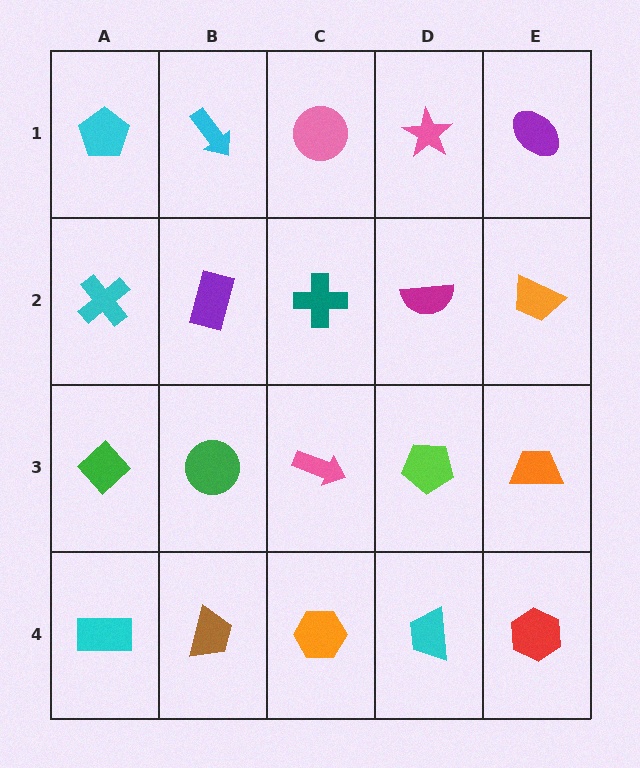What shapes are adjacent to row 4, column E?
An orange trapezoid (row 3, column E), a cyan trapezoid (row 4, column D).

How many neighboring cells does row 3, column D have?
4.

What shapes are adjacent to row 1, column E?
An orange trapezoid (row 2, column E), a pink star (row 1, column D).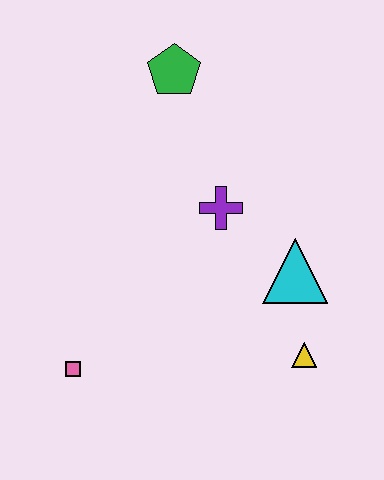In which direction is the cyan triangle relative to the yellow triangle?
The cyan triangle is above the yellow triangle.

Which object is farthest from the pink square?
The green pentagon is farthest from the pink square.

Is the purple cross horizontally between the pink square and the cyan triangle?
Yes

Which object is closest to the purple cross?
The cyan triangle is closest to the purple cross.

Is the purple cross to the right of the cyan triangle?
No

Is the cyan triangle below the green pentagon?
Yes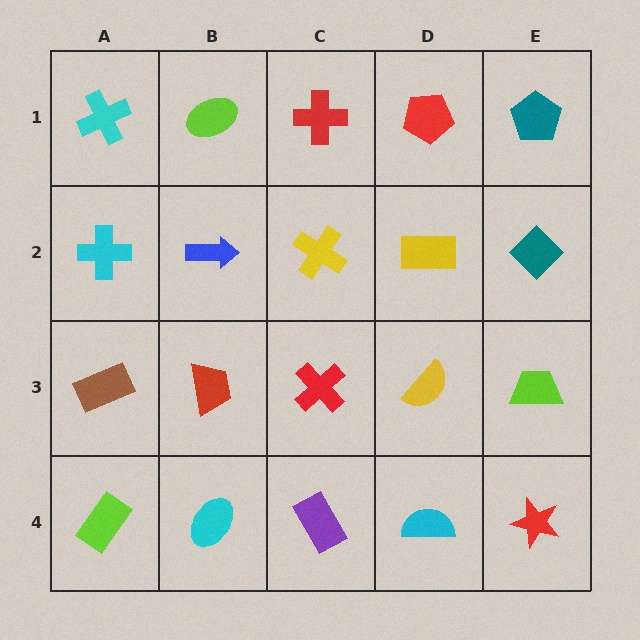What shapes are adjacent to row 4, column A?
A brown rectangle (row 3, column A), a cyan ellipse (row 4, column B).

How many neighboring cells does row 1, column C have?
3.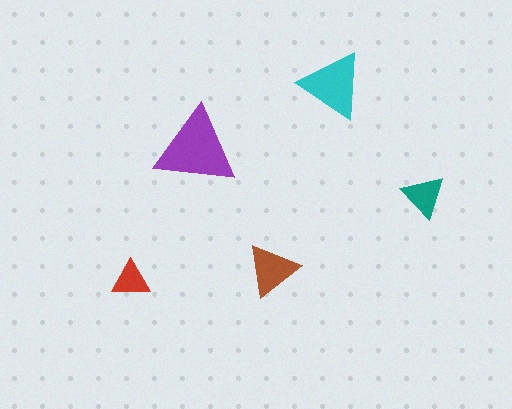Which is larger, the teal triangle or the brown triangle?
The brown one.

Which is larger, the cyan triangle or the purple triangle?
The purple one.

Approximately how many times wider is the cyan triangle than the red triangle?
About 1.5 times wider.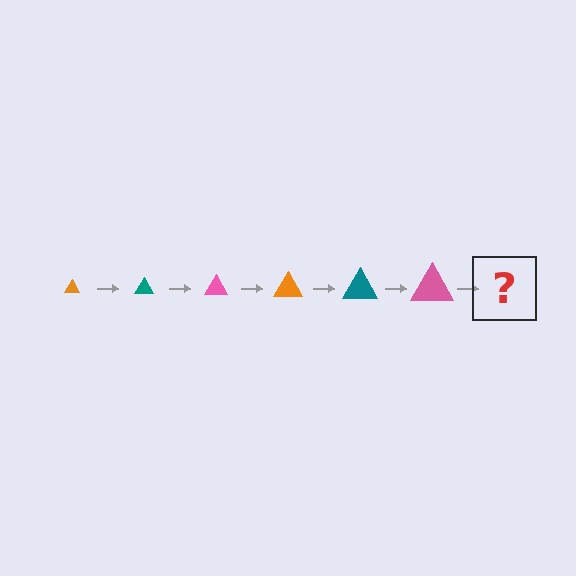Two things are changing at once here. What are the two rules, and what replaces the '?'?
The two rules are that the triangle grows larger each step and the color cycles through orange, teal, and pink. The '?' should be an orange triangle, larger than the previous one.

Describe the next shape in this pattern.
It should be an orange triangle, larger than the previous one.